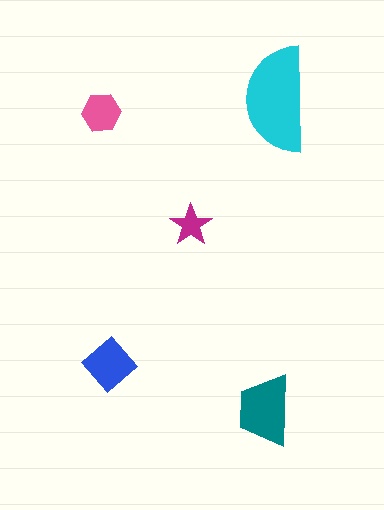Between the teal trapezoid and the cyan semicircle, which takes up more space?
The cyan semicircle.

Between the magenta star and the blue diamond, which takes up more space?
The blue diamond.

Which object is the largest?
The cyan semicircle.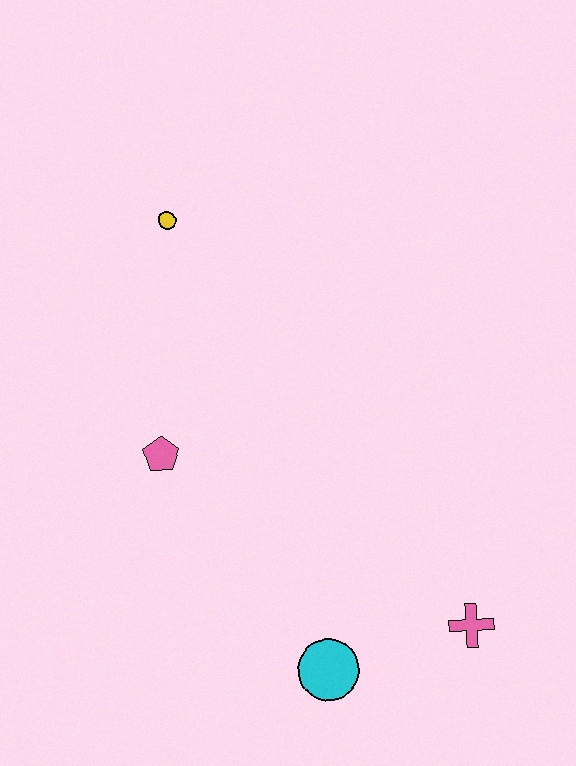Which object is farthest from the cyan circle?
The yellow circle is farthest from the cyan circle.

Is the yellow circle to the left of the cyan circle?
Yes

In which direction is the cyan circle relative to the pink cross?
The cyan circle is to the left of the pink cross.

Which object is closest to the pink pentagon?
The yellow circle is closest to the pink pentagon.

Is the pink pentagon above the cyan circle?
Yes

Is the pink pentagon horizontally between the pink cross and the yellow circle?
No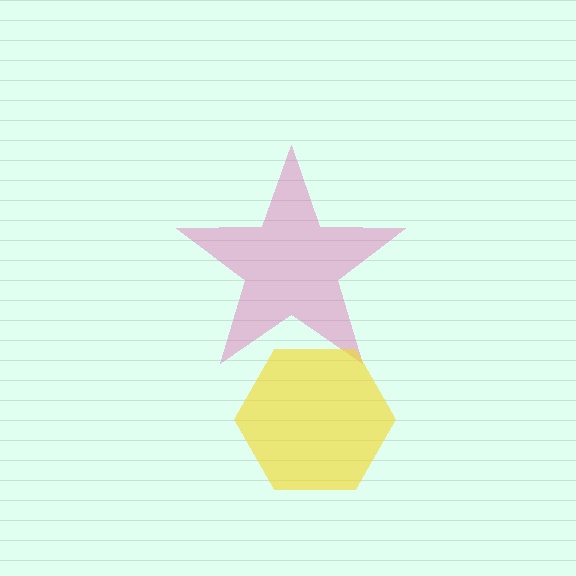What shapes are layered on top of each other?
The layered shapes are: a pink star, a yellow hexagon.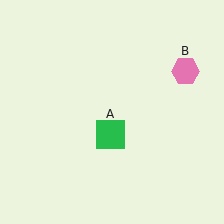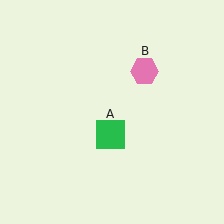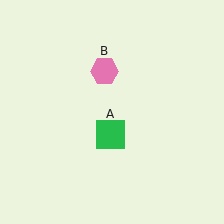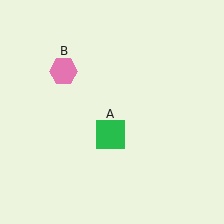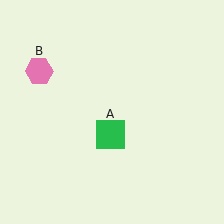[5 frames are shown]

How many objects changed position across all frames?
1 object changed position: pink hexagon (object B).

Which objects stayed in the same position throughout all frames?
Green square (object A) remained stationary.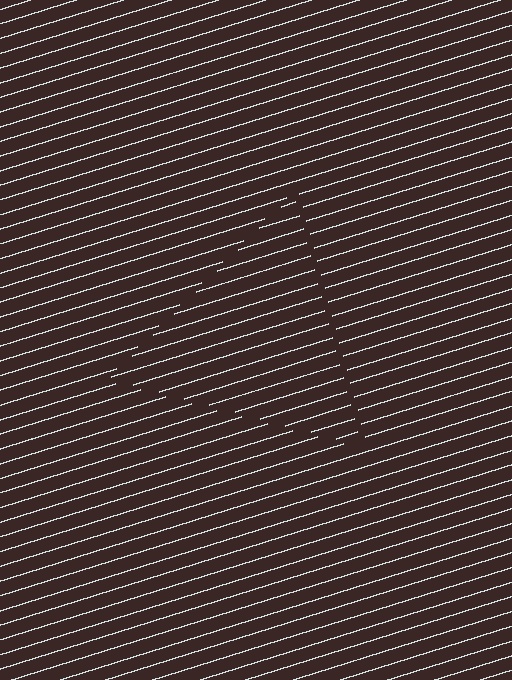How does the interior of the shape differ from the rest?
The interior of the shape contains the same grating, shifted by half a period — the contour is defined by the phase discontinuity where line-ends from the inner and outer gratings abut.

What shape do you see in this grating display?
An illusory triangle. The interior of the shape contains the same grating, shifted by half a period — the contour is defined by the phase discontinuity where line-ends from the inner and outer gratings abut.